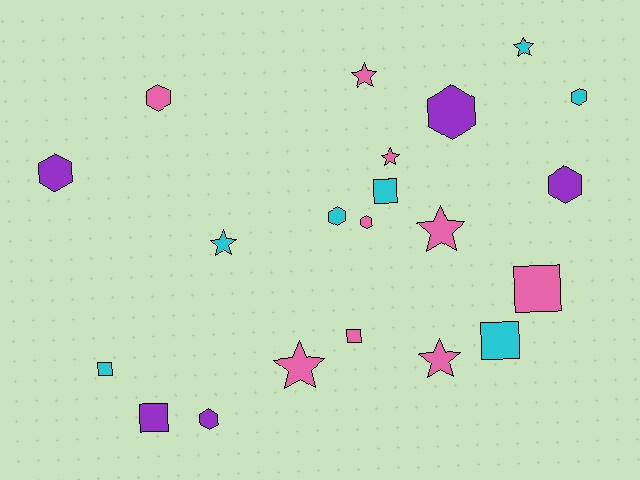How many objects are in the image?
There are 21 objects.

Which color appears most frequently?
Pink, with 9 objects.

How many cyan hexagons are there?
There are 2 cyan hexagons.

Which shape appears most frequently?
Hexagon, with 8 objects.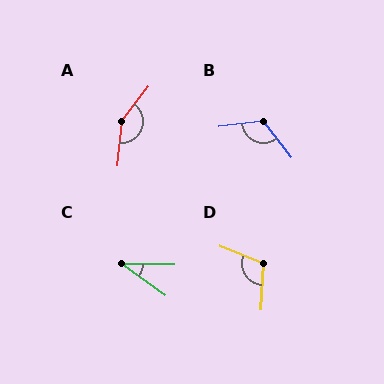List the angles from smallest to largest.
C (35°), D (108°), B (120°), A (148°).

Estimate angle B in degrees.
Approximately 120 degrees.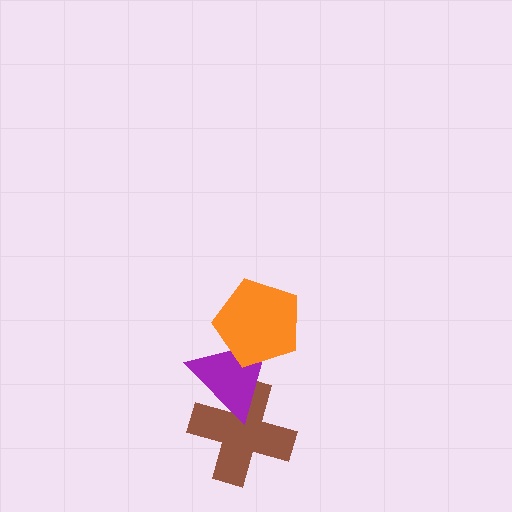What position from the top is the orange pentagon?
The orange pentagon is 1st from the top.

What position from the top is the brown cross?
The brown cross is 3rd from the top.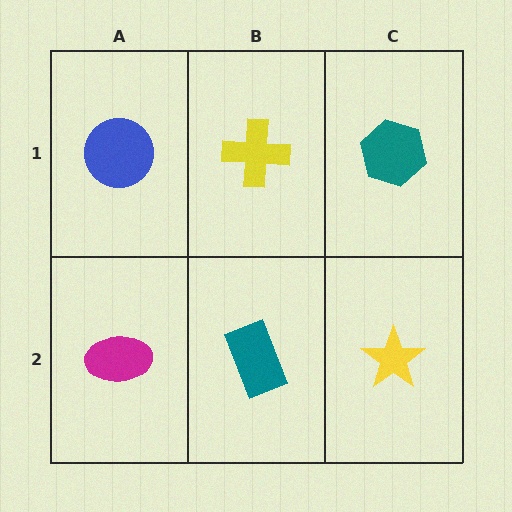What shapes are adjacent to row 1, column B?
A teal rectangle (row 2, column B), a blue circle (row 1, column A), a teal hexagon (row 1, column C).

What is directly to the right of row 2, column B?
A yellow star.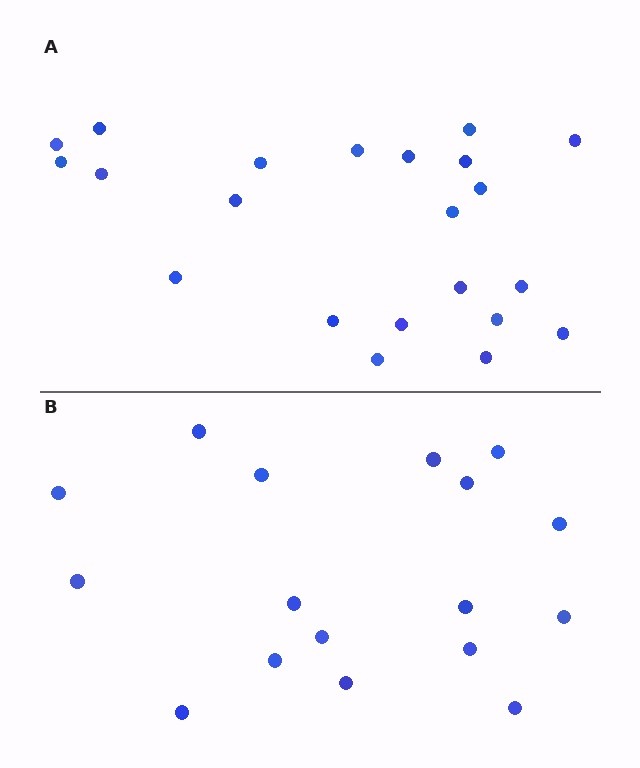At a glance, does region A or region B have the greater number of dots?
Region A (the top region) has more dots.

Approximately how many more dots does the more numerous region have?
Region A has about 5 more dots than region B.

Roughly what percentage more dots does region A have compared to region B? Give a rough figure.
About 30% more.